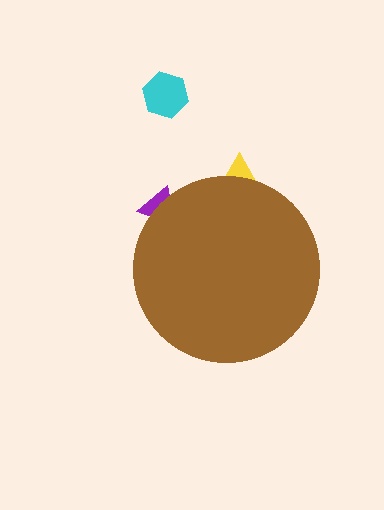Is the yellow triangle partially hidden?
Yes, the yellow triangle is partially hidden behind the brown circle.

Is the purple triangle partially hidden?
Yes, the purple triangle is partially hidden behind the brown circle.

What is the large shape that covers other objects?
A brown circle.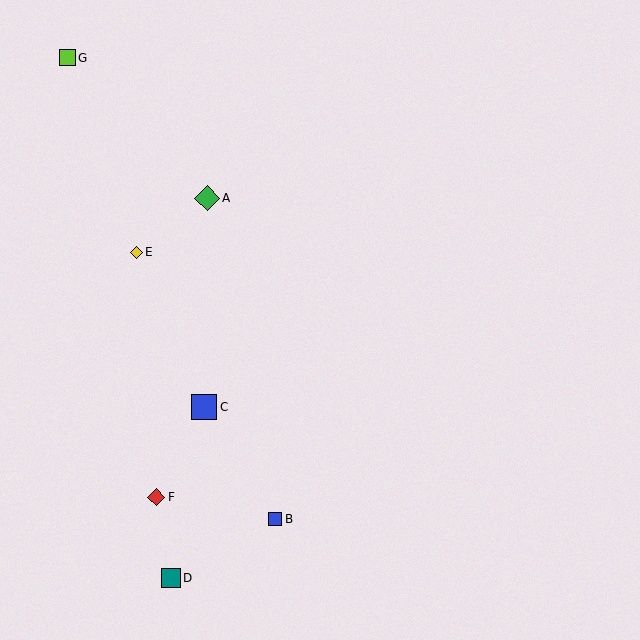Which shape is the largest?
The blue square (labeled C) is the largest.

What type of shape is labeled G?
Shape G is a lime square.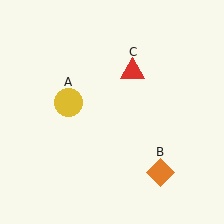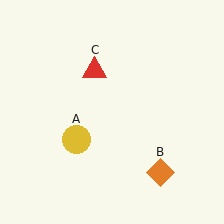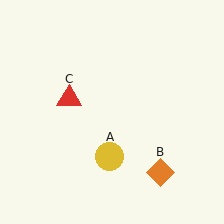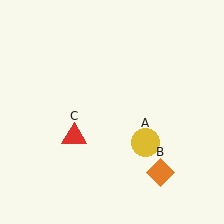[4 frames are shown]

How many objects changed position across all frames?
2 objects changed position: yellow circle (object A), red triangle (object C).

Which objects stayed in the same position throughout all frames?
Orange diamond (object B) remained stationary.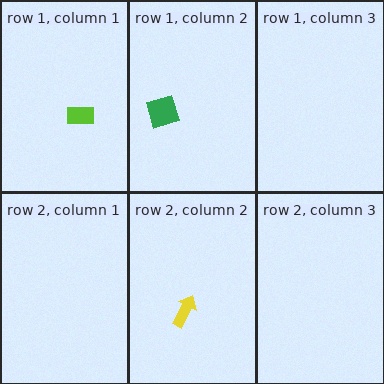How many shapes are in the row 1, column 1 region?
1.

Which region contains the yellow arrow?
The row 2, column 2 region.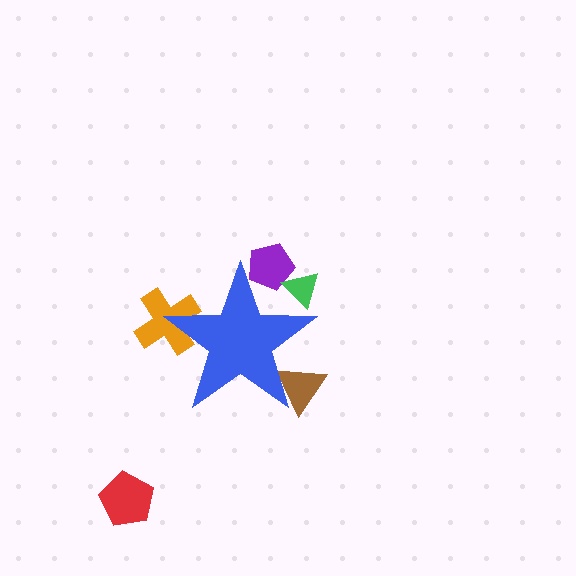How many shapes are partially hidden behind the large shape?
4 shapes are partially hidden.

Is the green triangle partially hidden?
Yes, the green triangle is partially hidden behind the blue star.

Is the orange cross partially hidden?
Yes, the orange cross is partially hidden behind the blue star.